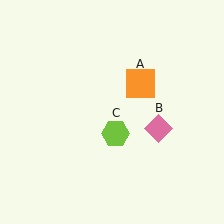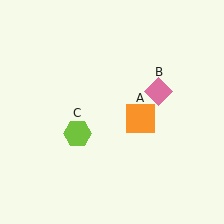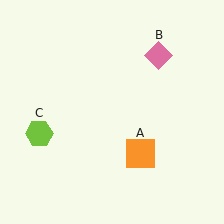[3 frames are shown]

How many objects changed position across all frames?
3 objects changed position: orange square (object A), pink diamond (object B), lime hexagon (object C).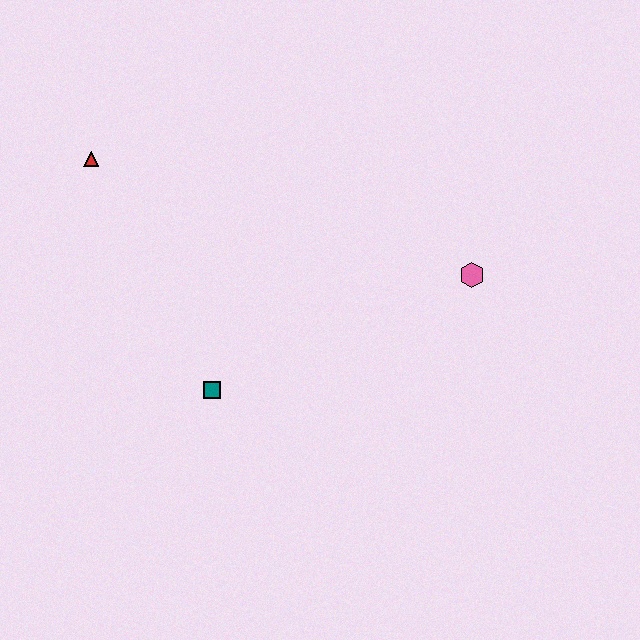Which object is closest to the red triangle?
The teal square is closest to the red triangle.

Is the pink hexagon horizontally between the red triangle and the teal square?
No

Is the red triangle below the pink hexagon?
No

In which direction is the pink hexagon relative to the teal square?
The pink hexagon is to the right of the teal square.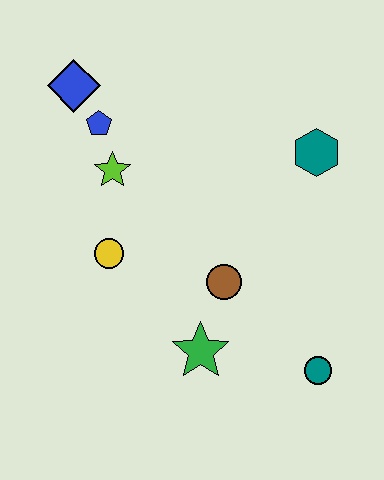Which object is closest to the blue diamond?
The blue pentagon is closest to the blue diamond.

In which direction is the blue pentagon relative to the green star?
The blue pentagon is above the green star.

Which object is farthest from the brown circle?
The blue diamond is farthest from the brown circle.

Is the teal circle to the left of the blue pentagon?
No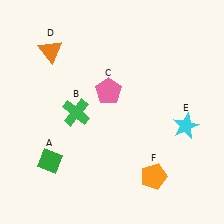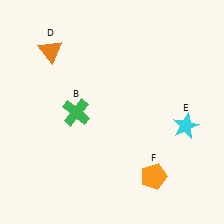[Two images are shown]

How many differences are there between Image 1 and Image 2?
There are 2 differences between the two images.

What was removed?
The pink pentagon (C), the green diamond (A) were removed in Image 2.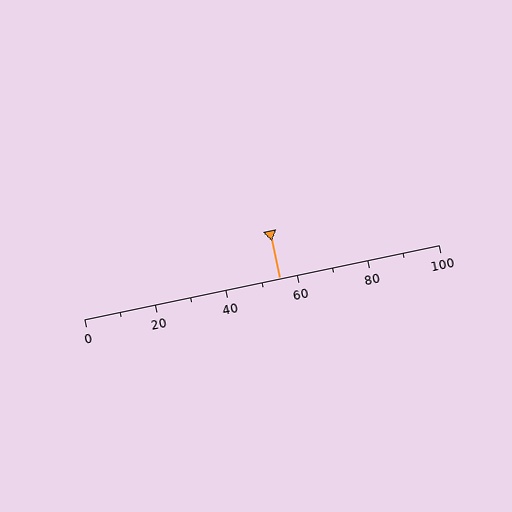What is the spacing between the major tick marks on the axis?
The major ticks are spaced 20 apart.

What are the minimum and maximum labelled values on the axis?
The axis runs from 0 to 100.